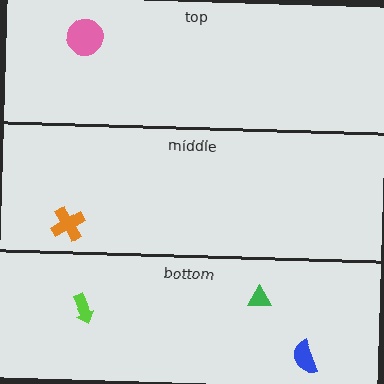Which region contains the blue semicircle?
The bottom region.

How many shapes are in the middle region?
1.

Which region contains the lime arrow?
The bottom region.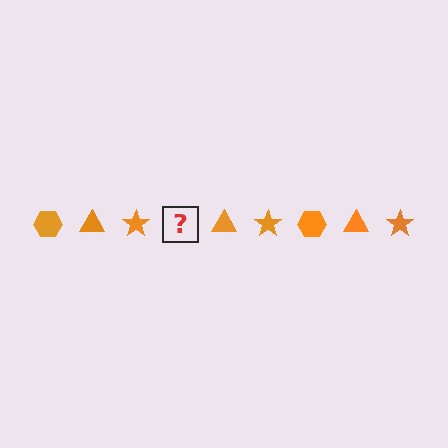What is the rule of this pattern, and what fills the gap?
The rule is that the pattern cycles through hexagon, triangle, star shapes in orange. The gap should be filled with an orange hexagon.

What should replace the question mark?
The question mark should be replaced with an orange hexagon.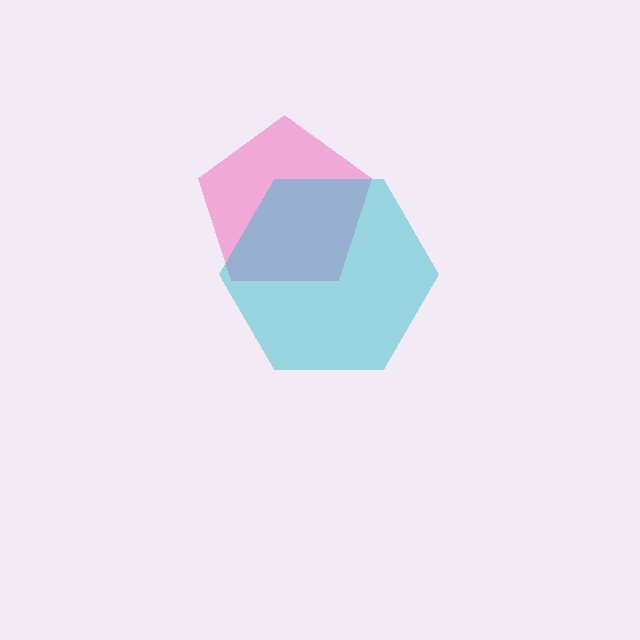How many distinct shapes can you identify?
There are 2 distinct shapes: a pink pentagon, a cyan hexagon.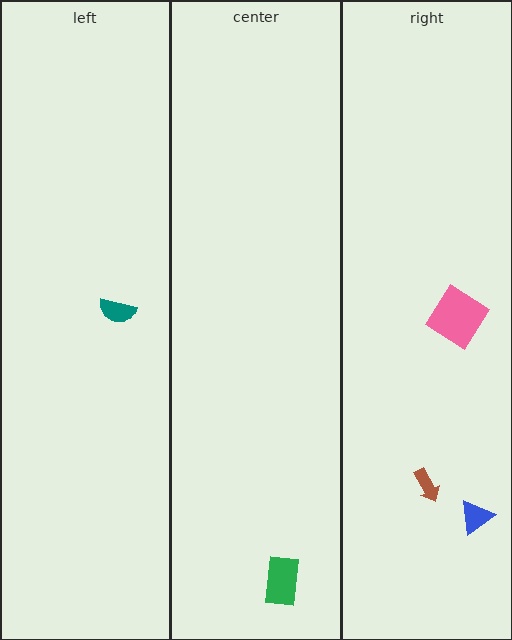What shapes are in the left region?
The teal semicircle.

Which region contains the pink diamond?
The right region.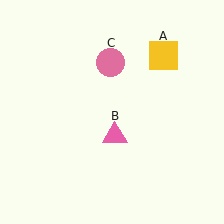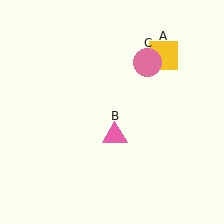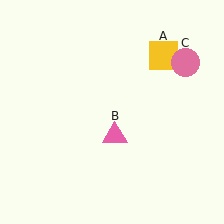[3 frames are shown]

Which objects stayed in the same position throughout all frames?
Yellow square (object A) and pink triangle (object B) remained stationary.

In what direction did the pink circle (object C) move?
The pink circle (object C) moved right.